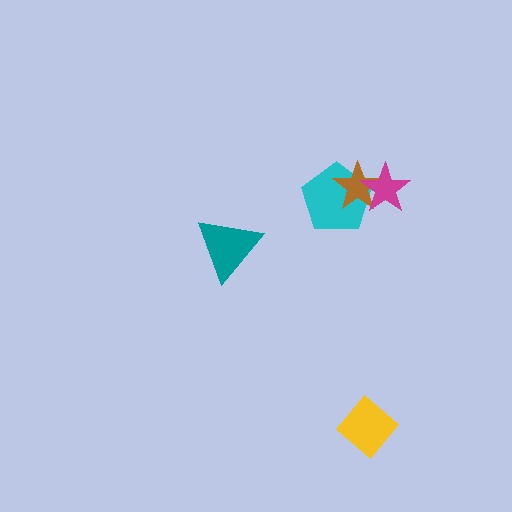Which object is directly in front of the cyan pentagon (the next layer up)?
The brown star is directly in front of the cyan pentagon.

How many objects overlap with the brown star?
2 objects overlap with the brown star.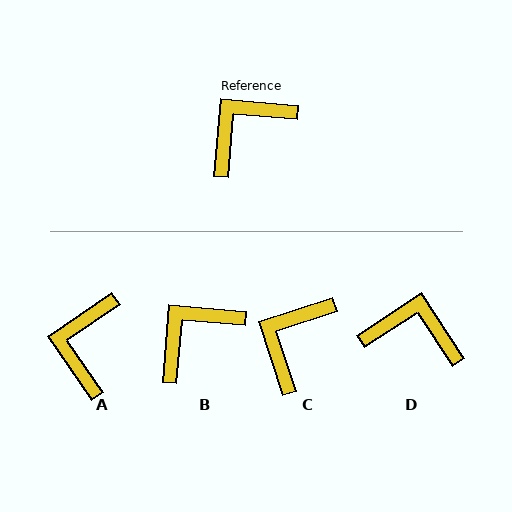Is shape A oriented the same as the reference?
No, it is off by about 39 degrees.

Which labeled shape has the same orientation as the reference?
B.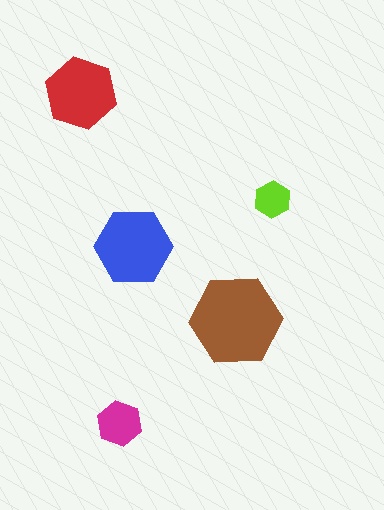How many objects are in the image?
There are 5 objects in the image.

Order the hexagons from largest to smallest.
the brown one, the blue one, the red one, the magenta one, the lime one.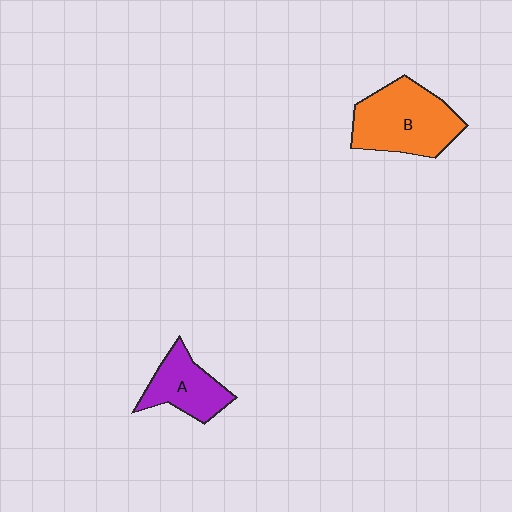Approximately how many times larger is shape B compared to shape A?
Approximately 1.6 times.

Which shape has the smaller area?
Shape A (purple).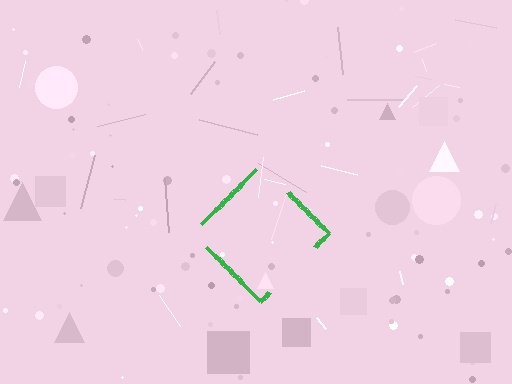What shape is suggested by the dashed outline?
The dashed outline suggests a diamond.